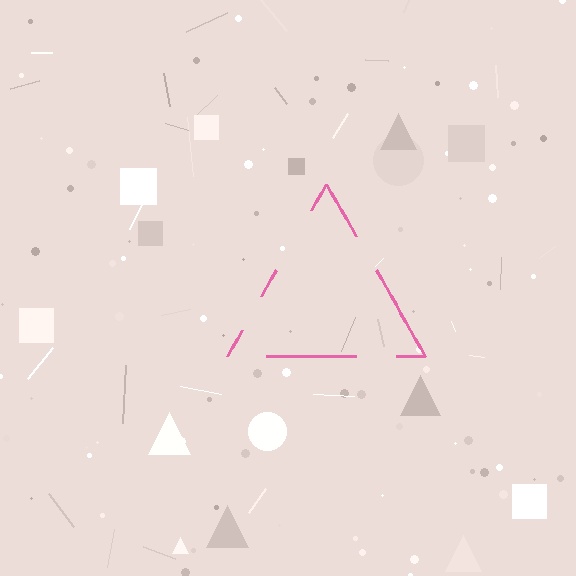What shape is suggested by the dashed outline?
The dashed outline suggests a triangle.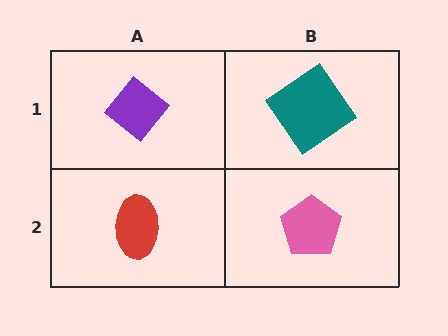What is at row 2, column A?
A red ellipse.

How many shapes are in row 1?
2 shapes.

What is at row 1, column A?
A purple diamond.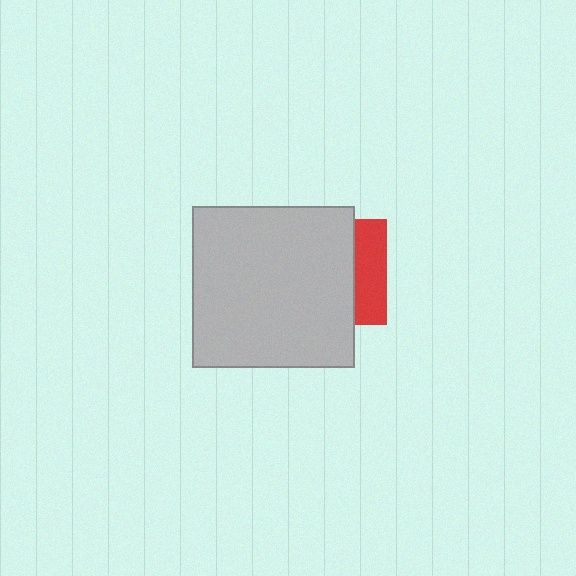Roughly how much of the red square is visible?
A small part of it is visible (roughly 30%).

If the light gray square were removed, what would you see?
You would see the complete red square.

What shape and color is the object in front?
The object in front is a light gray square.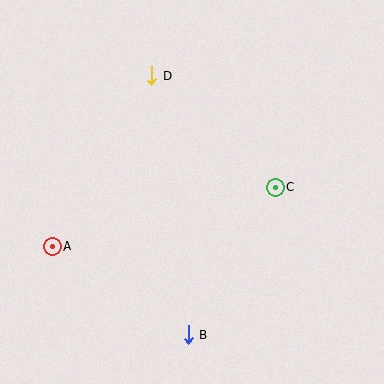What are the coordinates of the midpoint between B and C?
The midpoint between B and C is at (232, 261).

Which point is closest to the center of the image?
Point C at (275, 187) is closest to the center.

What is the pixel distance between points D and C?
The distance between D and C is 166 pixels.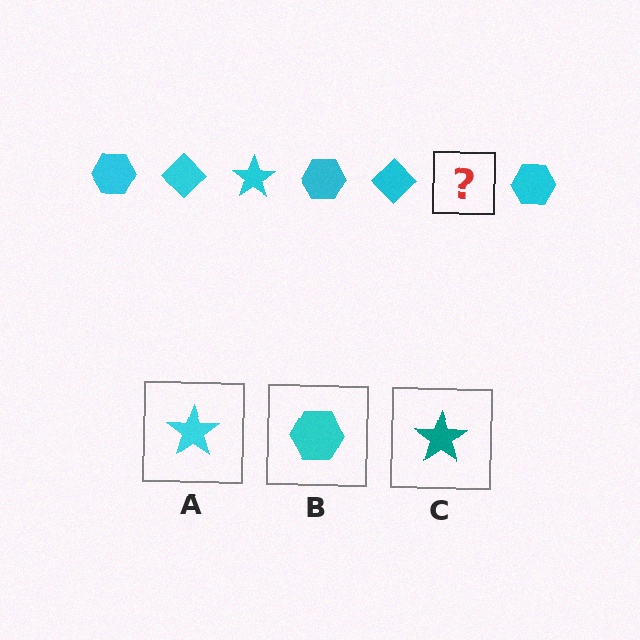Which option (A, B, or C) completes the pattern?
A.